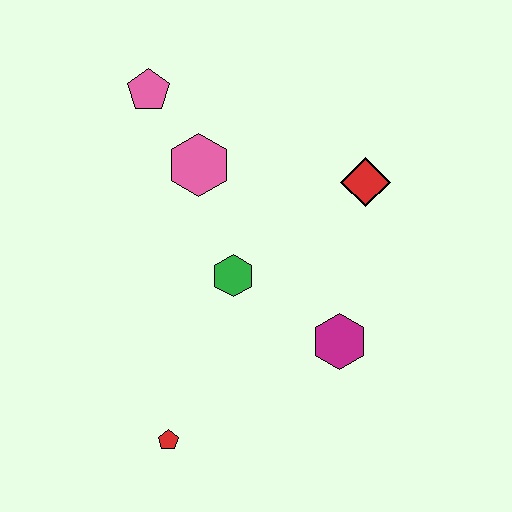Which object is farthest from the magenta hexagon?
The pink pentagon is farthest from the magenta hexagon.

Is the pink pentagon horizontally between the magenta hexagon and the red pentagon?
No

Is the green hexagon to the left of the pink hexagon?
No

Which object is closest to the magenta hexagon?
The green hexagon is closest to the magenta hexagon.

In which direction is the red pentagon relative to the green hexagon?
The red pentagon is below the green hexagon.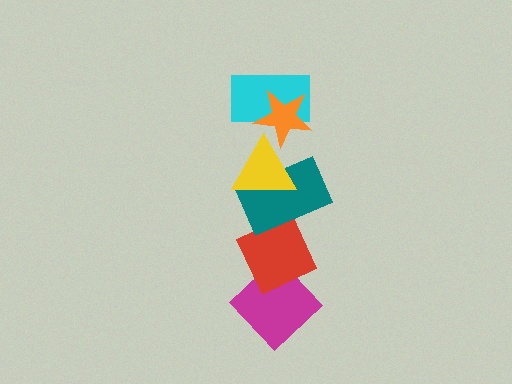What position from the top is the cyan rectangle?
The cyan rectangle is 2nd from the top.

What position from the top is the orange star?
The orange star is 1st from the top.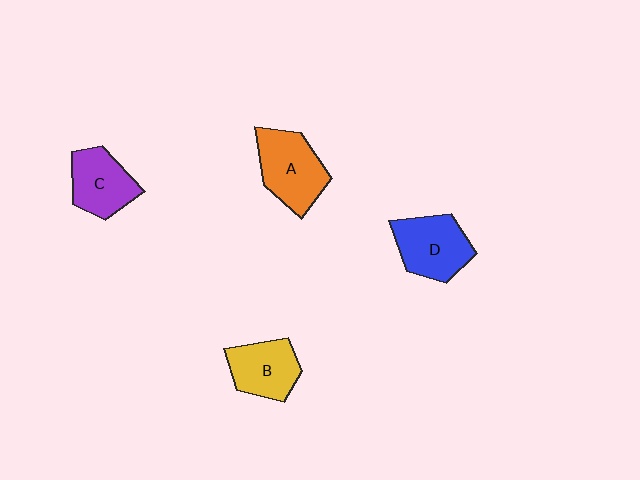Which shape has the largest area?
Shape A (orange).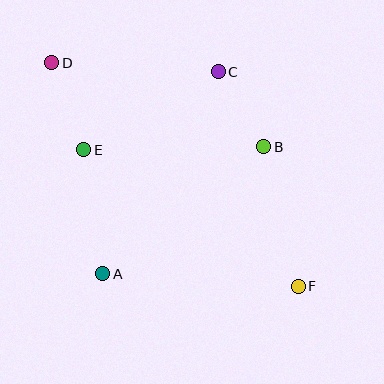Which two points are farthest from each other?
Points D and F are farthest from each other.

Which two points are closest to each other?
Points B and C are closest to each other.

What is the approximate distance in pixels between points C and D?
The distance between C and D is approximately 167 pixels.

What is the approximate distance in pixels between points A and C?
The distance between A and C is approximately 233 pixels.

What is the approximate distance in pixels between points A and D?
The distance between A and D is approximately 217 pixels.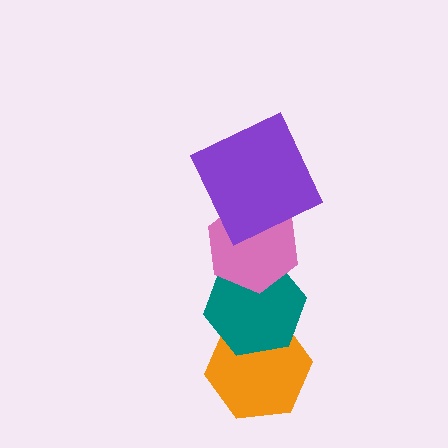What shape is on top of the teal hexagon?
The pink hexagon is on top of the teal hexagon.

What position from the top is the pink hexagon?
The pink hexagon is 2nd from the top.